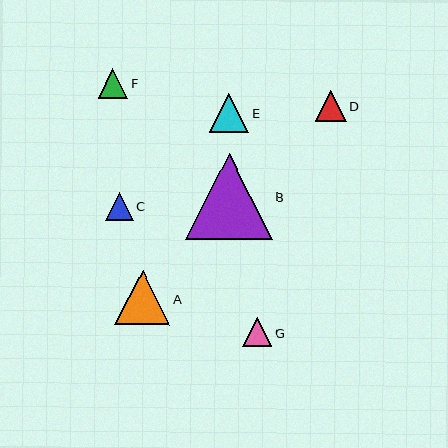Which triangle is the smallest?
Triangle C is the smallest with a size of approximately 27 pixels.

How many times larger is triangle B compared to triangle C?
Triangle B is approximately 3.1 times the size of triangle C.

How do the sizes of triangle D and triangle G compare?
Triangle D and triangle G are approximately the same size.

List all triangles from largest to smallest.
From largest to smallest: B, A, E, D, F, G, C.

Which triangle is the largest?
Triangle B is the largest with a size of approximately 86 pixels.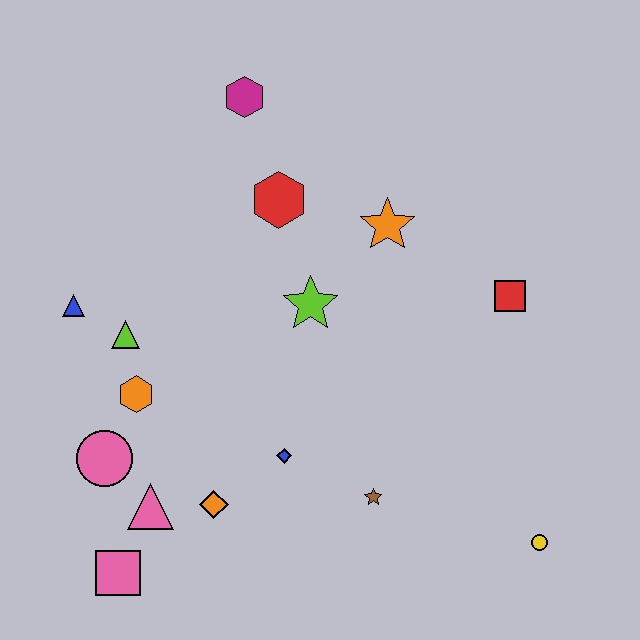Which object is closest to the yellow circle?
The brown star is closest to the yellow circle.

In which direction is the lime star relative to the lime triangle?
The lime star is to the right of the lime triangle.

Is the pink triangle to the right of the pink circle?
Yes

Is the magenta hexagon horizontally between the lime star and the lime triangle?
Yes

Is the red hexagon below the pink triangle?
No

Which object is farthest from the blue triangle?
The yellow circle is farthest from the blue triangle.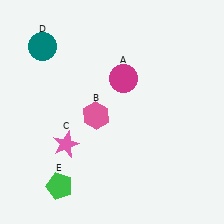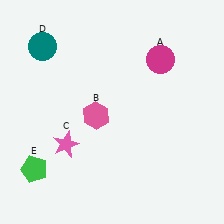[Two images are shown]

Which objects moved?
The objects that moved are: the magenta circle (A), the green pentagon (E).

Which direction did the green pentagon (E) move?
The green pentagon (E) moved left.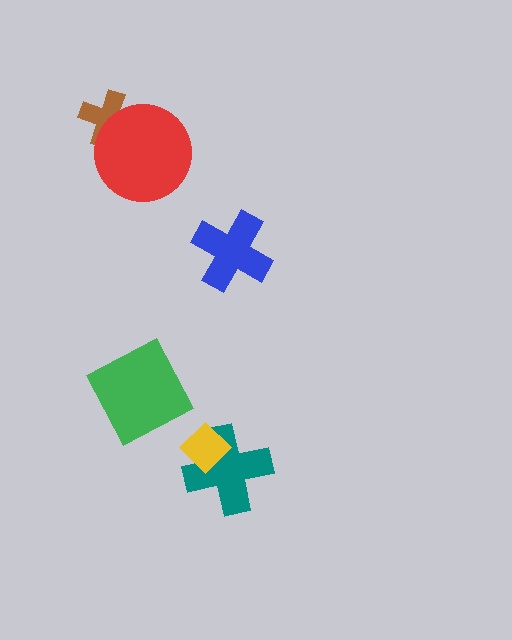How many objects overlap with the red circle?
1 object overlaps with the red circle.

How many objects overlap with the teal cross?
1 object overlaps with the teal cross.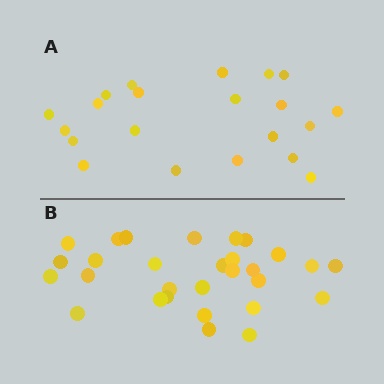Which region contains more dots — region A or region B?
Region B (the bottom region) has more dots.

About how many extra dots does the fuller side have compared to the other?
Region B has roughly 8 or so more dots than region A.